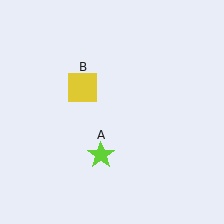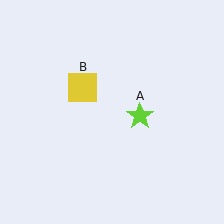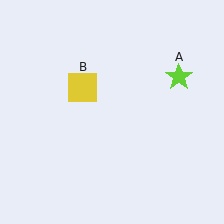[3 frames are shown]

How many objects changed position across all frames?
1 object changed position: lime star (object A).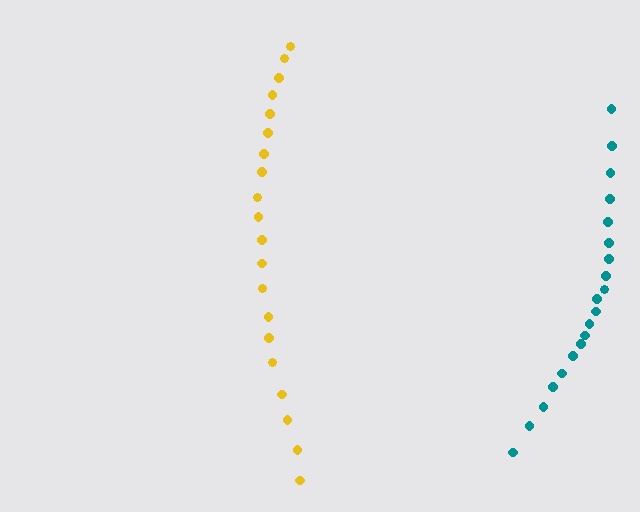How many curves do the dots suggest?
There are 2 distinct paths.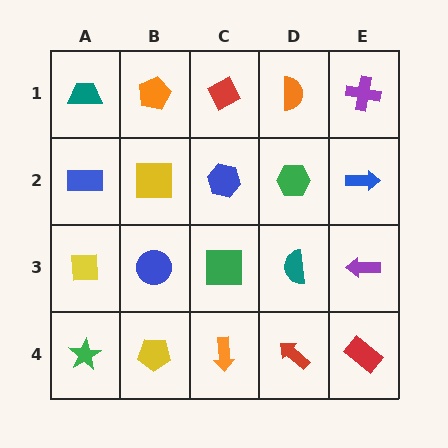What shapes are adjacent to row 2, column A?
A teal trapezoid (row 1, column A), a yellow square (row 3, column A), a yellow square (row 2, column B).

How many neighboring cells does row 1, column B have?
3.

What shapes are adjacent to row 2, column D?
An orange semicircle (row 1, column D), a teal semicircle (row 3, column D), a blue hexagon (row 2, column C), a blue arrow (row 2, column E).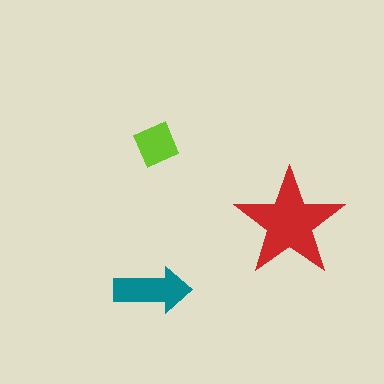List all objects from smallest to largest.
The lime diamond, the teal arrow, the red star.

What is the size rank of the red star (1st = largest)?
1st.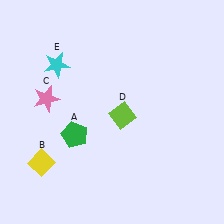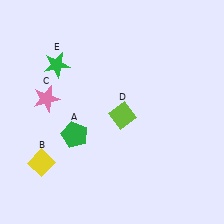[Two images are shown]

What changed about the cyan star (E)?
In Image 1, E is cyan. In Image 2, it changed to green.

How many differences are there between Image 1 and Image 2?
There is 1 difference between the two images.